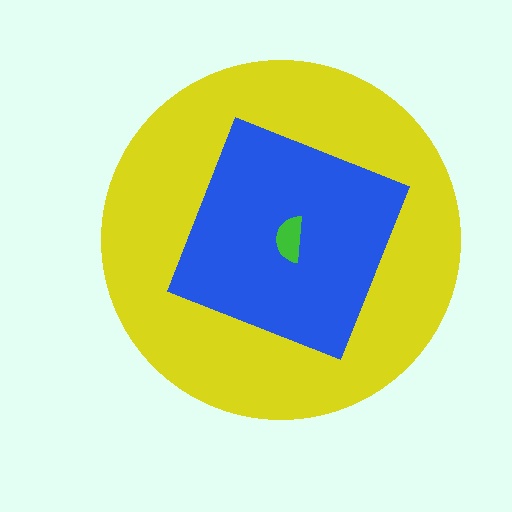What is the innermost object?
The green semicircle.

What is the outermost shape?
The yellow circle.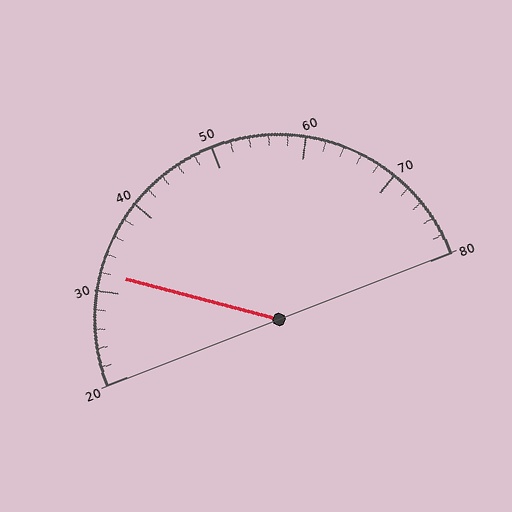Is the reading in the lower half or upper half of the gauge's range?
The reading is in the lower half of the range (20 to 80).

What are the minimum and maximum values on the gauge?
The gauge ranges from 20 to 80.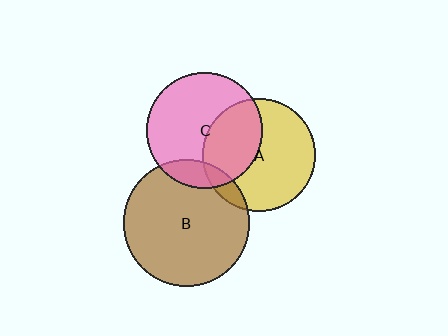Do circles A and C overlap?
Yes.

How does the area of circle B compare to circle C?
Approximately 1.2 times.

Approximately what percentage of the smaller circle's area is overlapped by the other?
Approximately 40%.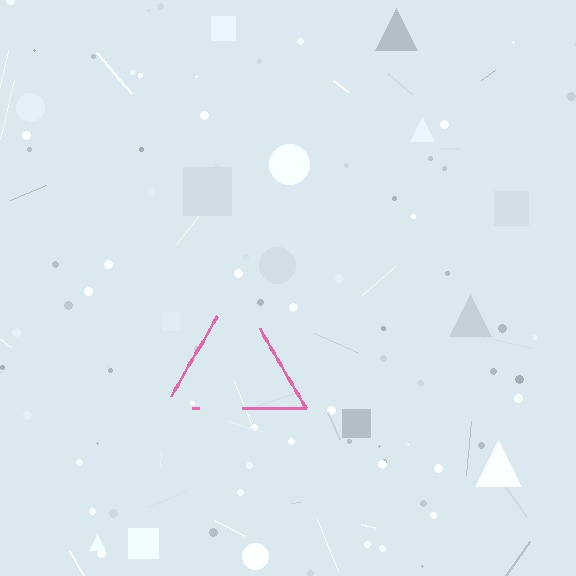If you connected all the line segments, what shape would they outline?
They would outline a triangle.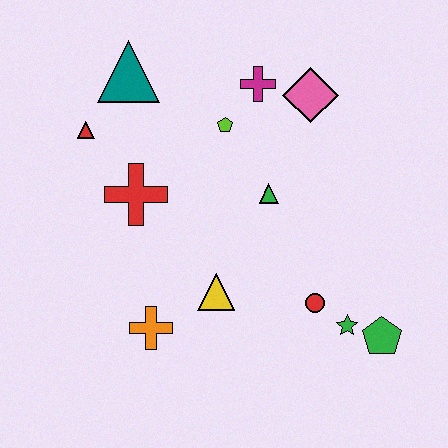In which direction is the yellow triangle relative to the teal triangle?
The yellow triangle is below the teal triangle.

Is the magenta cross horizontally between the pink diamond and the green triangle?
No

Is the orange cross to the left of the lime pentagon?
Yes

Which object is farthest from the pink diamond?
The orange cross is farthest from the pink diamond.